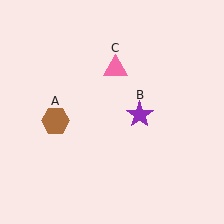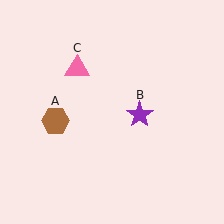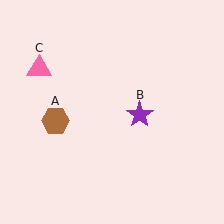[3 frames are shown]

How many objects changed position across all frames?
1 object changed position: pink triangle (object C).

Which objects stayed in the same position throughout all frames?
Brown hexagon (object A) and purple star (object B) remained stationary.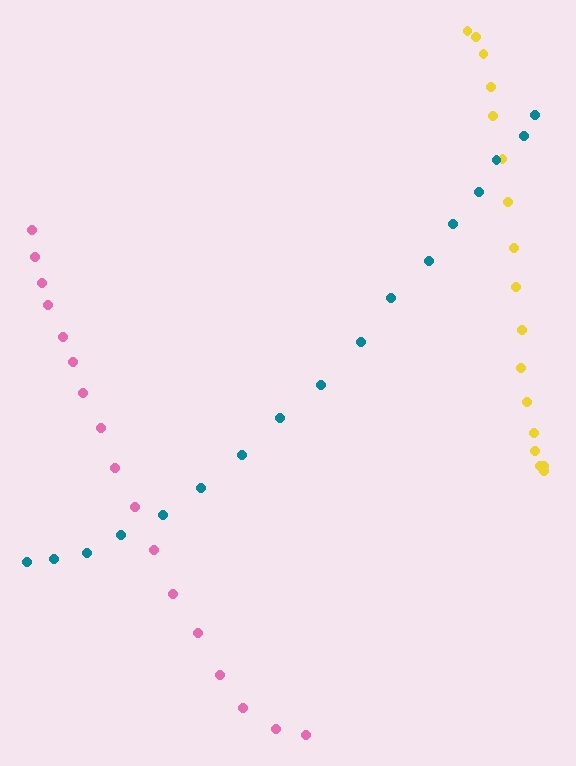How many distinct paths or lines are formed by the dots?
There are 3 distinct paths.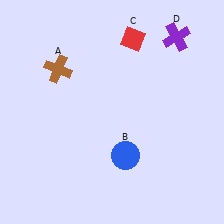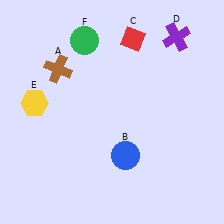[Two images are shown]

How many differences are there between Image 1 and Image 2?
There are 2 differences between the two images.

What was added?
A yellow hexagon (E), a green circle (F) were added in Image 2.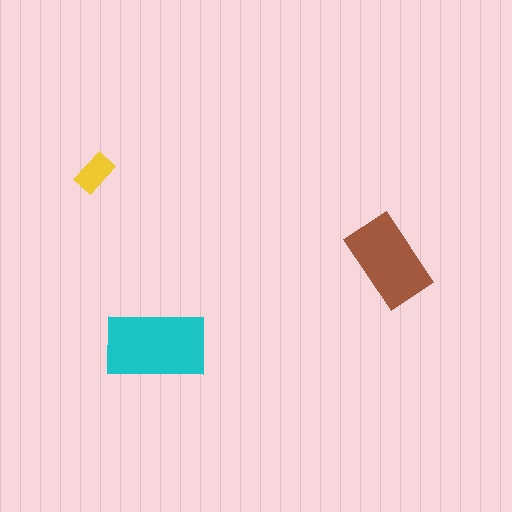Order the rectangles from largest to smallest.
the cyan one, the brown one, the yellow one.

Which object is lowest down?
The cyan rectangle is bottommost.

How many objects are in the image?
There are 3 objects in the image.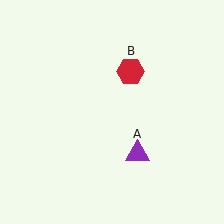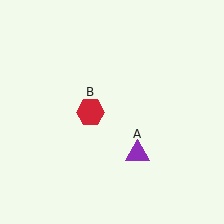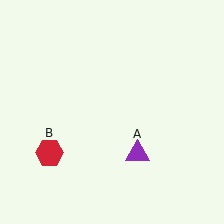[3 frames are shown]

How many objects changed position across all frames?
1 object changed position: red hexagon (object B).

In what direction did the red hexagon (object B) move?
The red hexagon (object B) moved down and to the left.